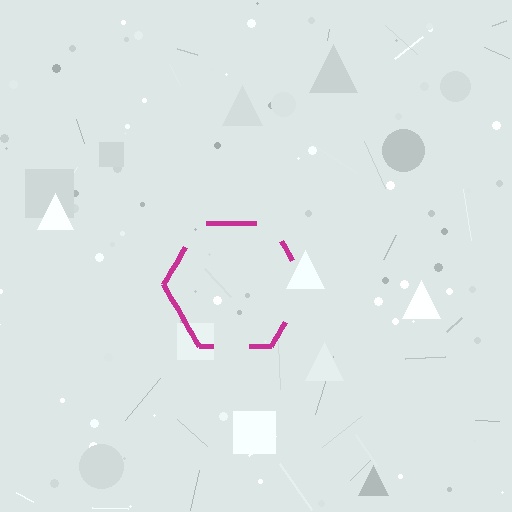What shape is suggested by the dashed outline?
The dashed outline suggests a hexagon.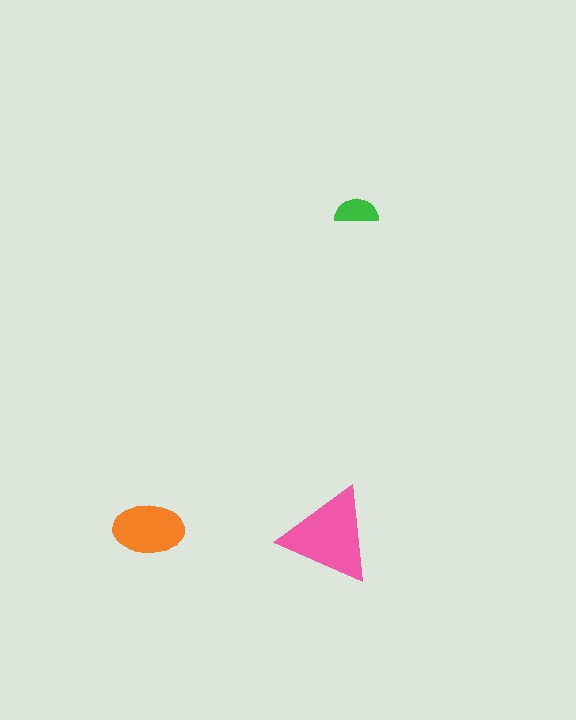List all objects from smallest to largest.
The green semicircle, the orange ellipse, the pink triangle.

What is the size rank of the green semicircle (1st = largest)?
3rd.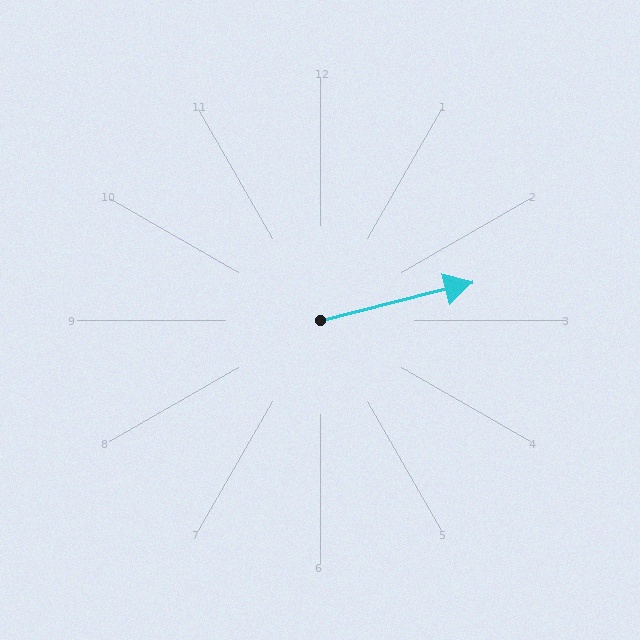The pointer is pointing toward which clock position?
Roughly 3 o'clock.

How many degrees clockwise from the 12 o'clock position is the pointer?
Approximately 76 degrees.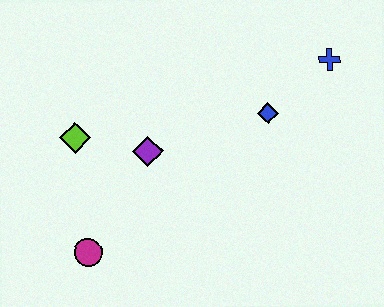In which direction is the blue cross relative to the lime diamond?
The blue cross is to the right of the lime diamond.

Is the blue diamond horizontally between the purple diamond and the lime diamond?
No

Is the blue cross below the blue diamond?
No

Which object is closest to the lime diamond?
The purple diamond is closest to the lime diamond.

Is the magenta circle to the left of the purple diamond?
Yes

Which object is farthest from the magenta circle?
The blue cross is farthest from the magenta circle.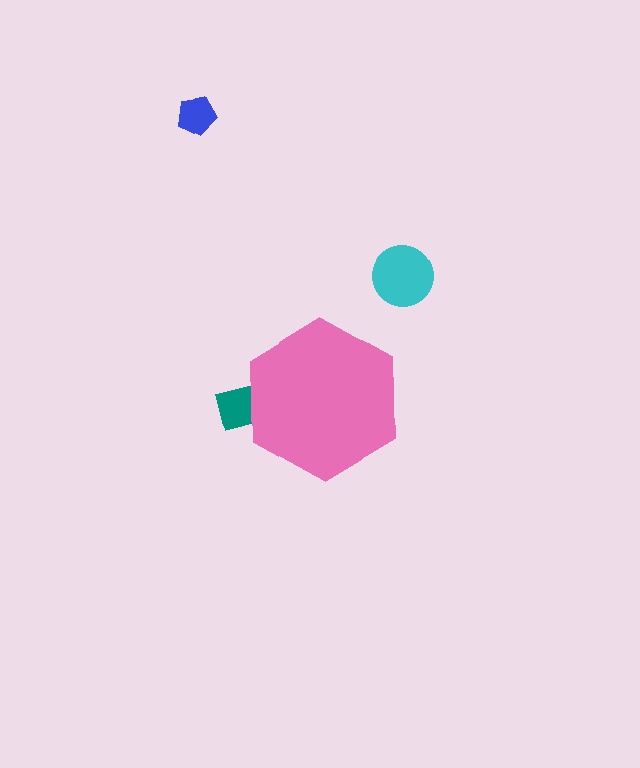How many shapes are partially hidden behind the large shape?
1 shape is partially hidden.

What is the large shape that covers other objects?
A pink hexagon.